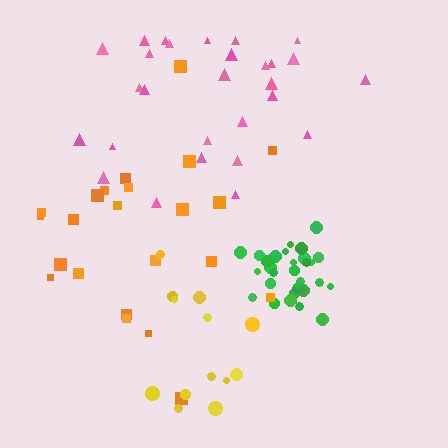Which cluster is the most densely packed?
Green.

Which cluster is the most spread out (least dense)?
Orange.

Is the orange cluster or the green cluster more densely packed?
Green.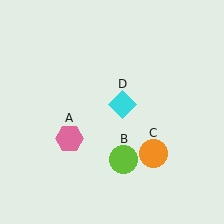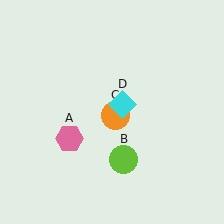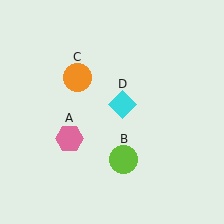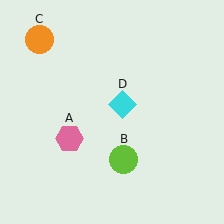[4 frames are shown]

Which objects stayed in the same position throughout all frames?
Pink hexagon (object A) and lime circle (object B) and cyan diamond (object D) remained stationary.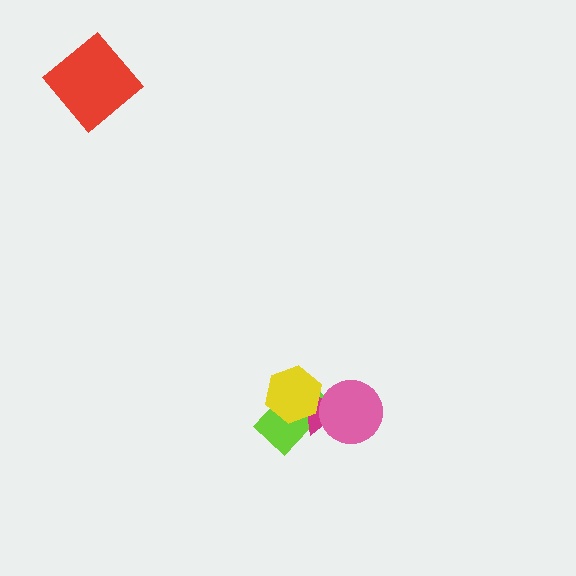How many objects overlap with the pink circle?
2 objects overlap with the pink circle.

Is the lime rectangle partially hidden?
Yes, it is partially covered by another shape.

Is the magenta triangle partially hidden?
Yes, it is partially covered by another shape.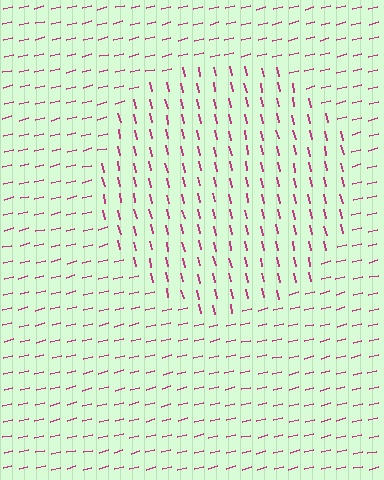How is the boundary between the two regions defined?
The boundary is defined purely by a change in line orientation (approximately 88 degrees difference). All lines are the same color and thickness.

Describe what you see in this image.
The image is filled with small magenta line segments. A circle region in the image has lines oriented differently from the surrounding lines, creating a visible texture boundary.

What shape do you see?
I see a circle.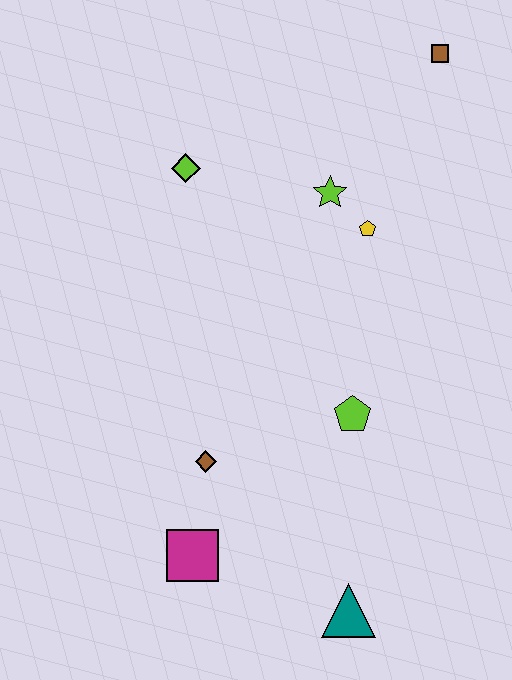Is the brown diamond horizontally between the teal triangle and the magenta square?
Yes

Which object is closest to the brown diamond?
The magenta square is closest to the brown diamond.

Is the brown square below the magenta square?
No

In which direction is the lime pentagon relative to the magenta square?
The lime pentagon is to the right of the magenta square.